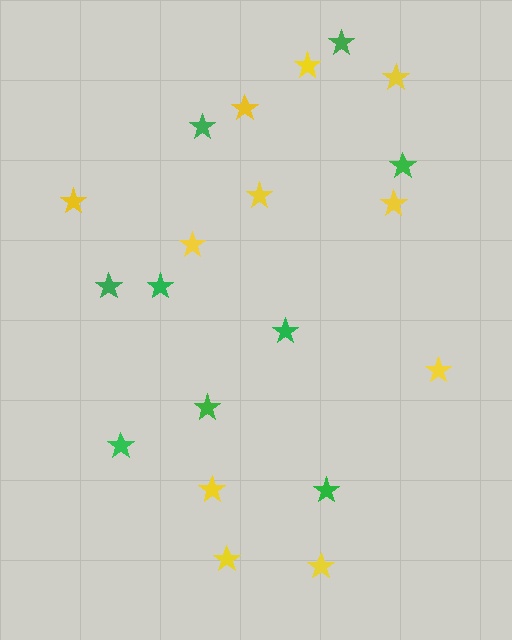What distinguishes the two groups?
There are 2 groups: one group of green stars (9) and one group of yellow stars (11).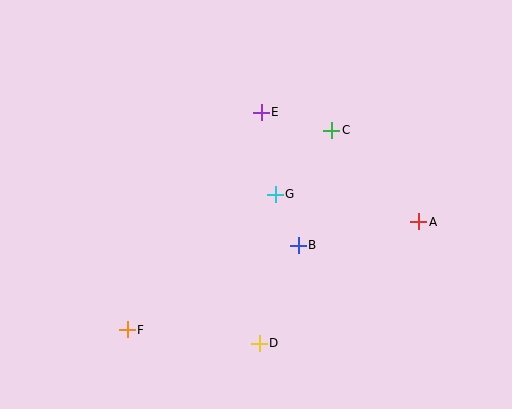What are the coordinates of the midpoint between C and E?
The midpoint between C and E is at (297, 121).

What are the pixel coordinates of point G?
Point G is at (275, 194).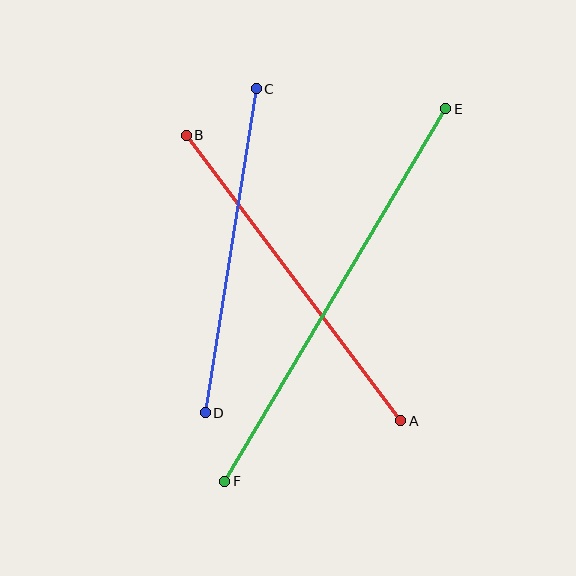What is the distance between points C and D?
The distance is approximately 328 pixels.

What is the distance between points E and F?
The distance is approximately 433 pixels.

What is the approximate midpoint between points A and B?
The midpoint is at approximately (293, 278) pixels.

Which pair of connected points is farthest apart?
Points E and F are farthest apart.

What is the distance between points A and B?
The distance is approximately 358 pixels.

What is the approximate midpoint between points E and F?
The midpoint is at approximately (335, 295) pixels.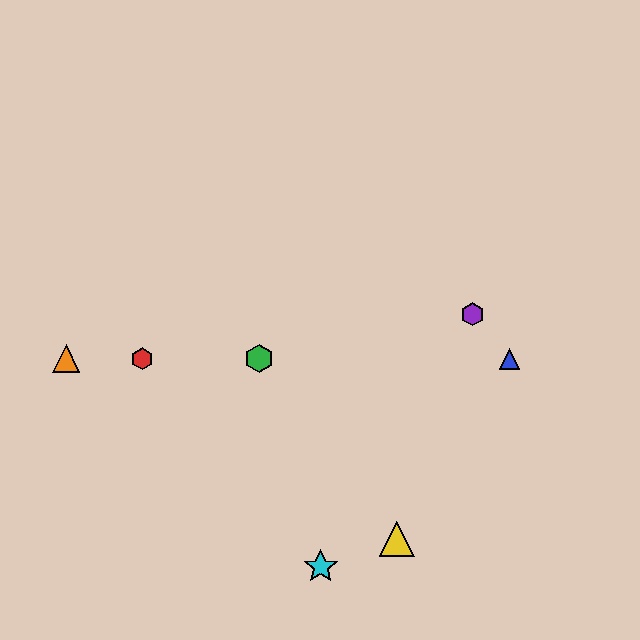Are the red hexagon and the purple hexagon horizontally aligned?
No, the red hexagon is at y≈359 and the purple hexagon is at y≈314.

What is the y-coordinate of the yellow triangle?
The yellow triangle is at y≈539.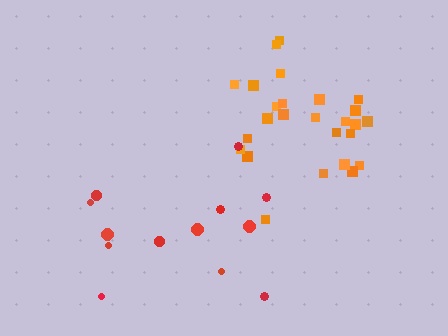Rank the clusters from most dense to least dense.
orange, red.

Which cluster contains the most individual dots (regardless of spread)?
Orange (26).